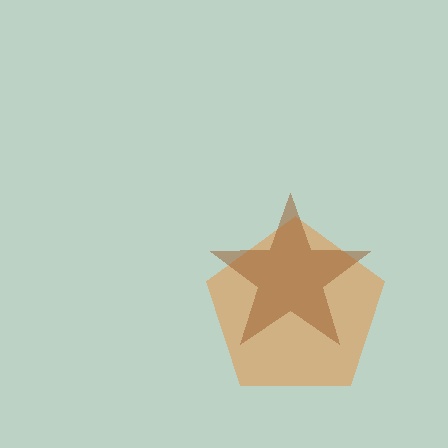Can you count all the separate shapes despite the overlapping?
Yes, there are 2 separate shapes.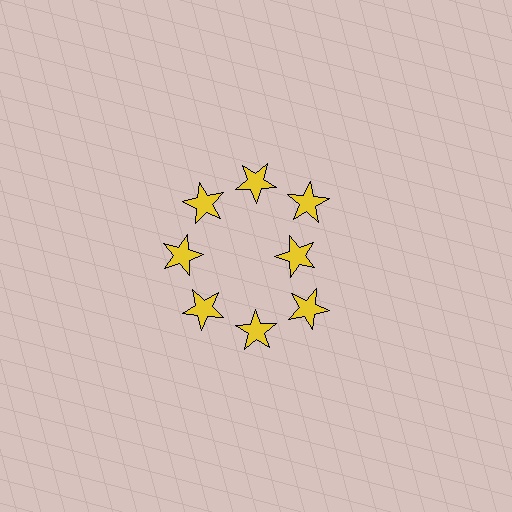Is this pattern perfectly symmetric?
No. The 8 yellow stars are arranged in a ring, but one element near the 3 o'clock position is pulled inward toward the center, breaking the 8-fold rotational symmetry.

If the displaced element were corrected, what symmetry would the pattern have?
It would have 8-fold rotational symmetry — the pattern would map onto itself every 45 degrees.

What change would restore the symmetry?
The symmetry would be restored by moving it outward, back onto the ring so that all 8 stars sit at equal angles and equal distance from the center.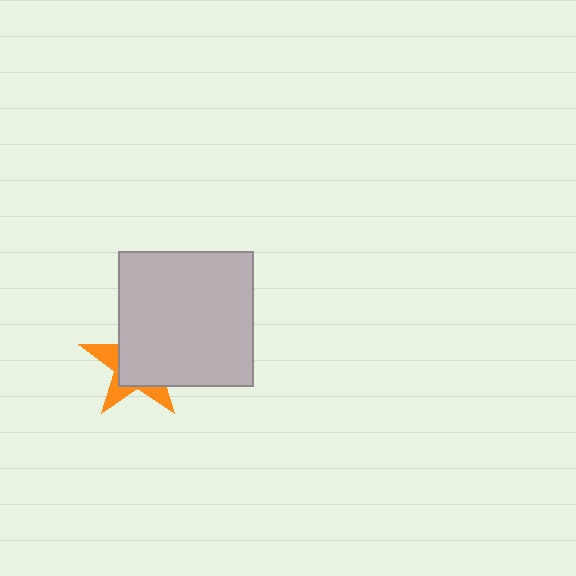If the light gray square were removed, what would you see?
You would see the complete orange star.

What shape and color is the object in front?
The object in front is a light gray square.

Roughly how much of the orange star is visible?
A small part of it is visible (roughly 33%).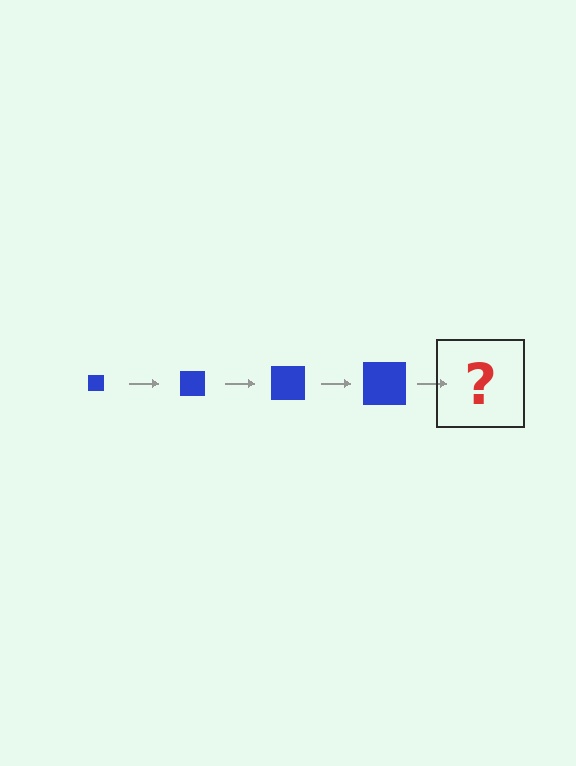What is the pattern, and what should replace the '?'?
The pattern is that the square gets progressively larger each step. The '?' should be a blue square, larger than the previous one.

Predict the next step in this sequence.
The next step is a blue square, larger than the previous one.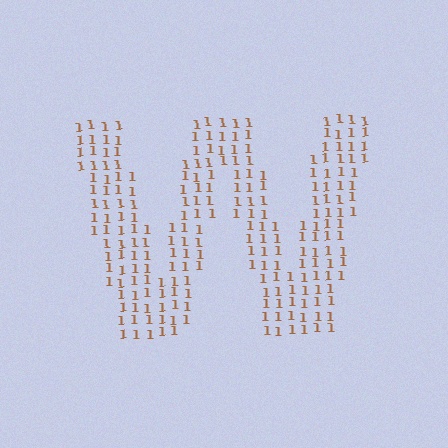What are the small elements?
The small elements are digit 1's.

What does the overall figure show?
The overall figure shows the letter W.